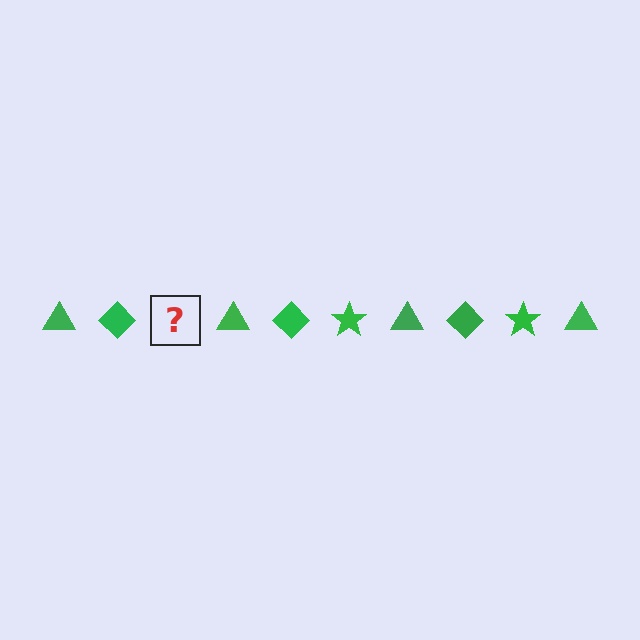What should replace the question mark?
The question mark should be replaced with a green star.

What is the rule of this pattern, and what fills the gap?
The rule is that the pattern cycles through triangle, diamond, star shapes in green. The gap should be filled with a green star.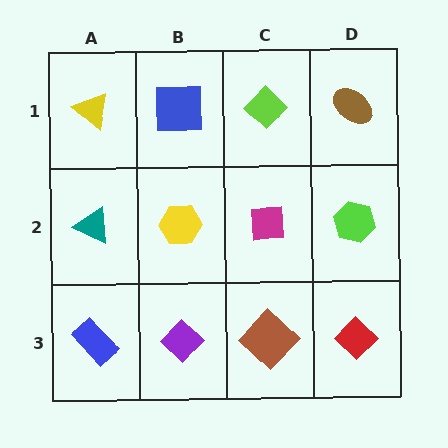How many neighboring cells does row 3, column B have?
3.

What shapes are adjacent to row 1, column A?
A teal triangle (row 2, column A), a blue square (row 1, column B).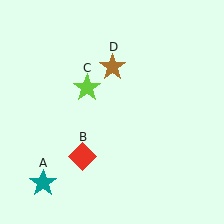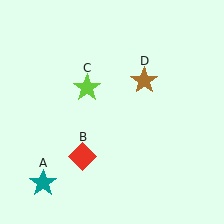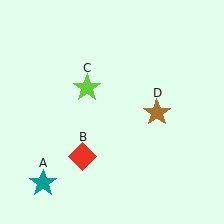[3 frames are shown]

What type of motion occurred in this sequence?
The brown star (object D) rotated clockwise around the center of the scene.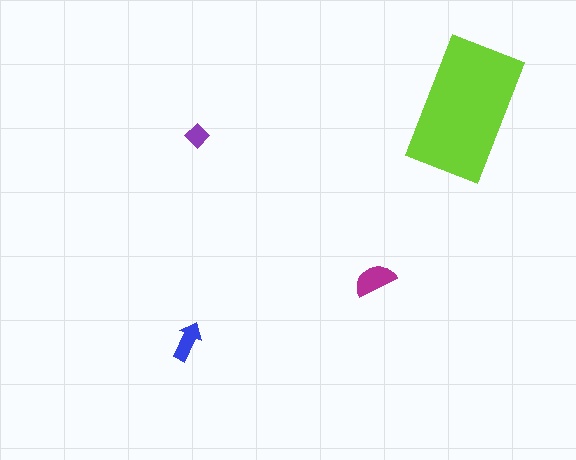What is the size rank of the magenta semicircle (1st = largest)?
2nd.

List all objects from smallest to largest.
The purple diamond, the blue arrow, the magenta semicircle, the lime rectangle.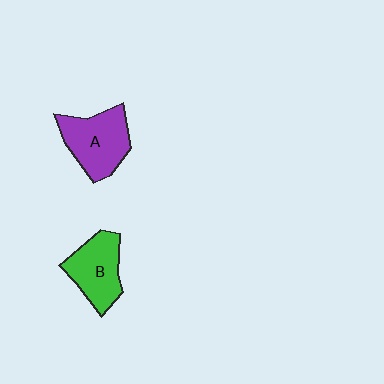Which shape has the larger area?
Shape A (purple).